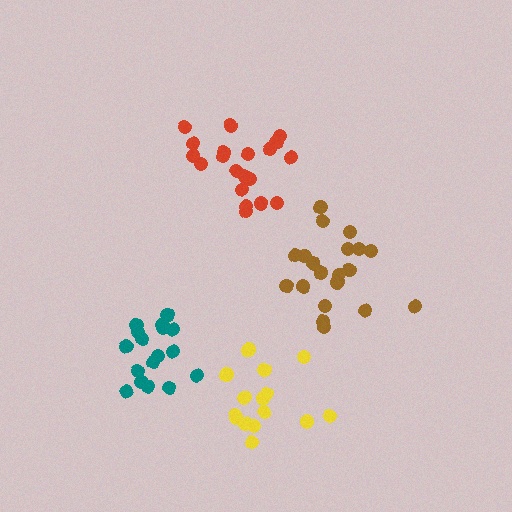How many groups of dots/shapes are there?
There are 4 groups.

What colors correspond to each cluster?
The clusters are colored: brown, red, yellow, teal.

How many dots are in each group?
Group 1: 20 dots, Group 2: 20 dots, Group 3: 15 dots, Group 4: 17 dots (72 total).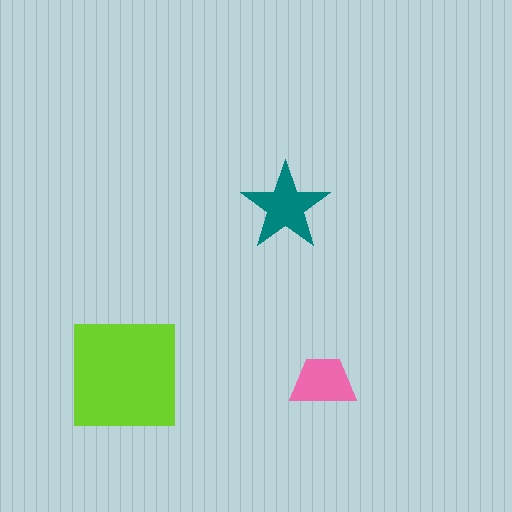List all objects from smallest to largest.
The pink trapezoid, the teal star, the lime square.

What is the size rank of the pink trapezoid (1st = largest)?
3rd.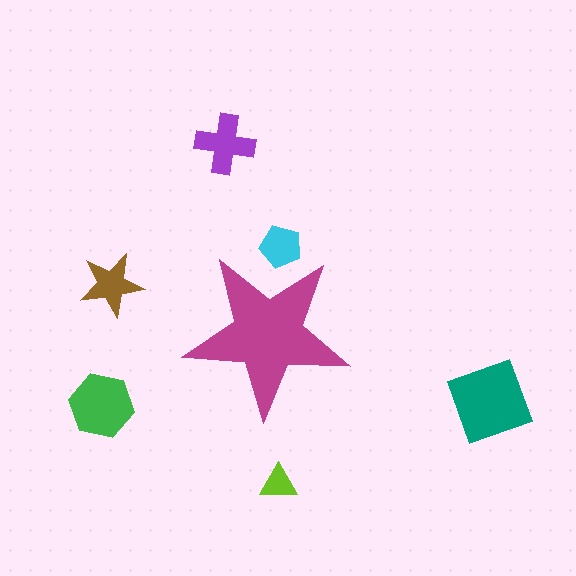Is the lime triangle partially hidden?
No, the lime triangle is fully visible.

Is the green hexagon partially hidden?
No, the green hexagon is fully visible.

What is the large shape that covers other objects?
A magenta star.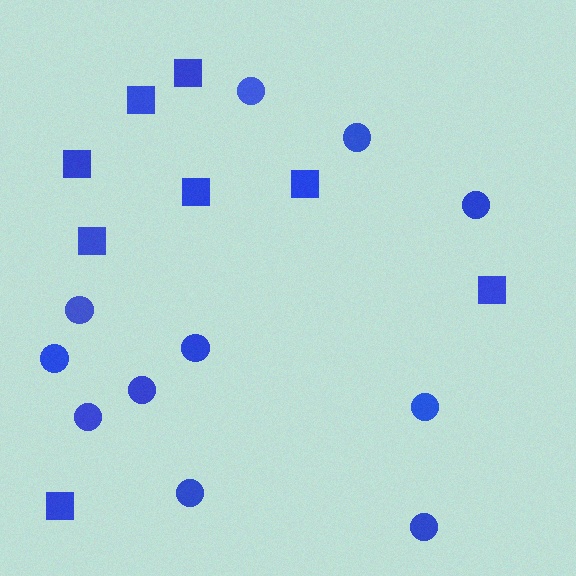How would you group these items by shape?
There are 2 groups: one group of circles (11) and one group of squares (8).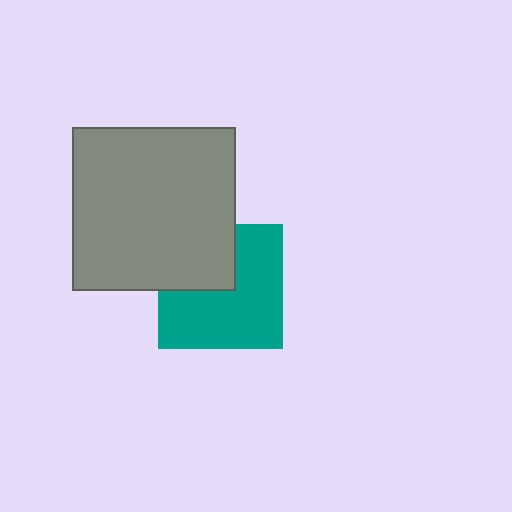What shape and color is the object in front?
The object in front is a gray square.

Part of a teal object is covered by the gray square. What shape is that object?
It is a square.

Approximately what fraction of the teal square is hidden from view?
Roughly 33% of the teal square is hidden behind the gray square.